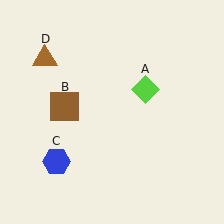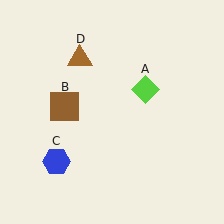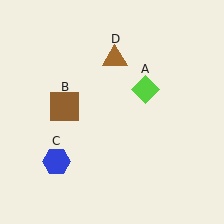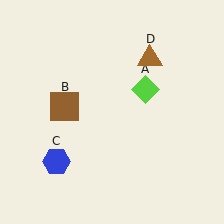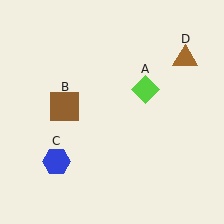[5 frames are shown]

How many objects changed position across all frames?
1 object changed position: brown triangle (object D).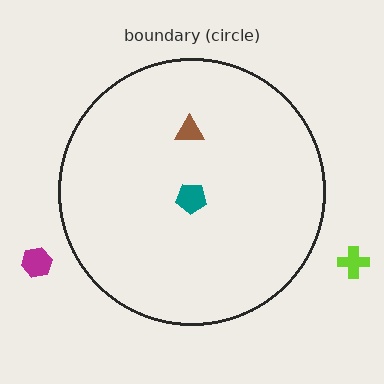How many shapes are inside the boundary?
2 inside, 2 outside.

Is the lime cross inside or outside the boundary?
Outside.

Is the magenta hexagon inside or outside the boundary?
Outside.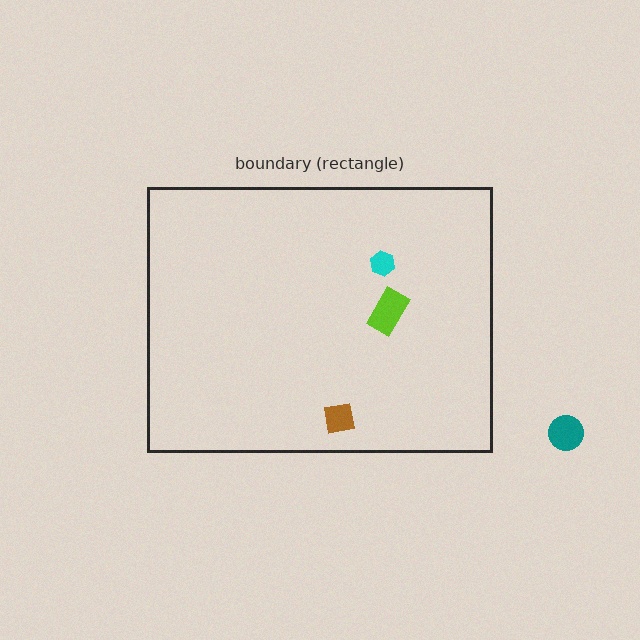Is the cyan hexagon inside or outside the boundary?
Inside.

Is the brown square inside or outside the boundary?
Inside.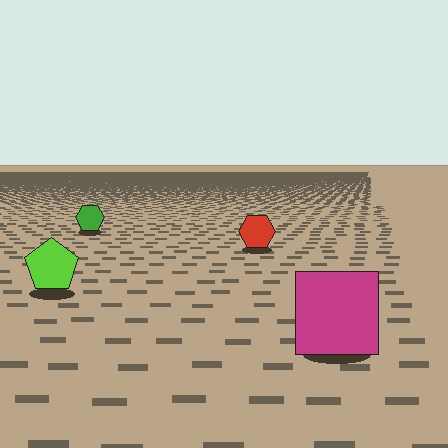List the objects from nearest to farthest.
From nearest to farthest: the magenta square, the lime pentagon, the red hexagon, the green hexagon.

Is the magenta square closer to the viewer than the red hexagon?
Yes. The magenta square is closer — you can tell from the texture gradient: the ground texture is coarser near it.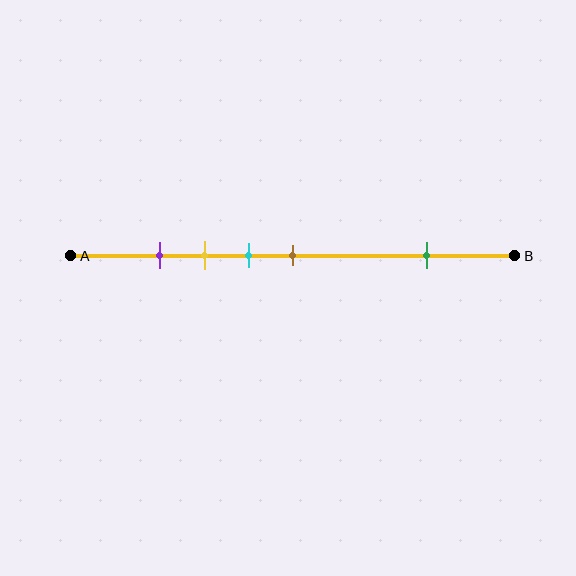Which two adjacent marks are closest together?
The purple and yellow marks are the closest adjacent pair.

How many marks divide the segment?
There are 5 marks dividing the segment.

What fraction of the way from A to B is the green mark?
The green mark is approximately 80% (0.8) of the way from A to B.